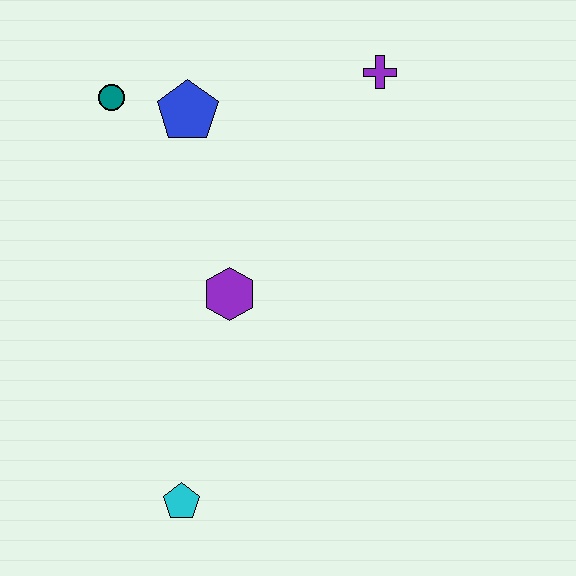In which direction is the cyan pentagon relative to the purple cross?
The cyan pentagon is below the purple cross.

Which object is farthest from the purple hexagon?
The purple cross is farthest from the purple hexagon.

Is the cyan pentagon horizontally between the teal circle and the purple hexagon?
Yes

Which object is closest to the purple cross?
The blue pentagon is closest to the purple cross.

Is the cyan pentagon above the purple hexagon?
No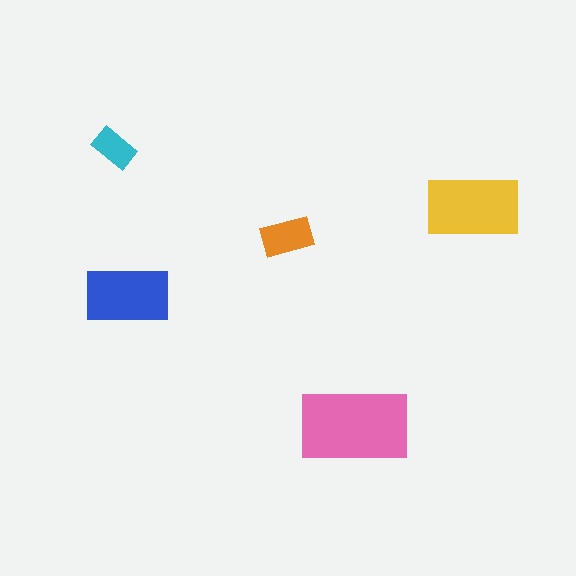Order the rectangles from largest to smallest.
the pink one, the yellow one, the blue one, the orange one, the cyan one.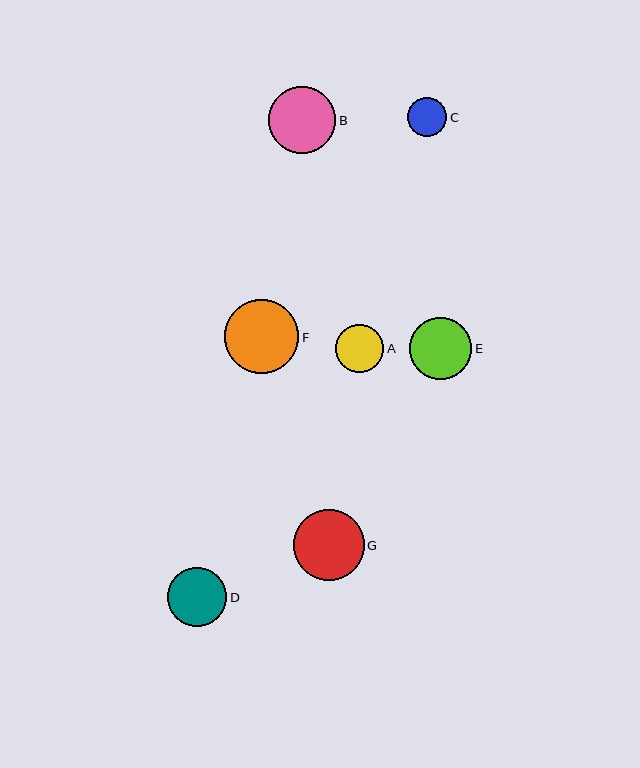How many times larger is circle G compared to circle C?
Circle G is approximately 1.8 times the size of circle C.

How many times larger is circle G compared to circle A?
Circle G is approximately 1.5 times the size of circle A.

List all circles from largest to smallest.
From largest to smallest: F, G, B, E, D, A, C.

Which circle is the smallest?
Circle C is the smallest with a size of approximately 39 pixels.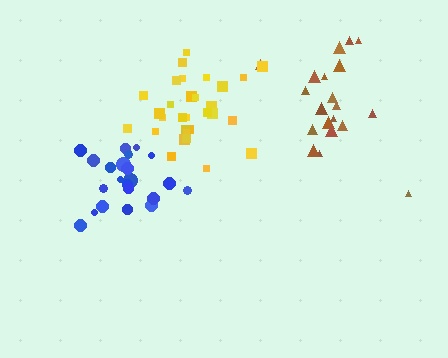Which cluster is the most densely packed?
Yellow.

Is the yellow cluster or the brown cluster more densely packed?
Yellow.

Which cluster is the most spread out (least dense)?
Brown.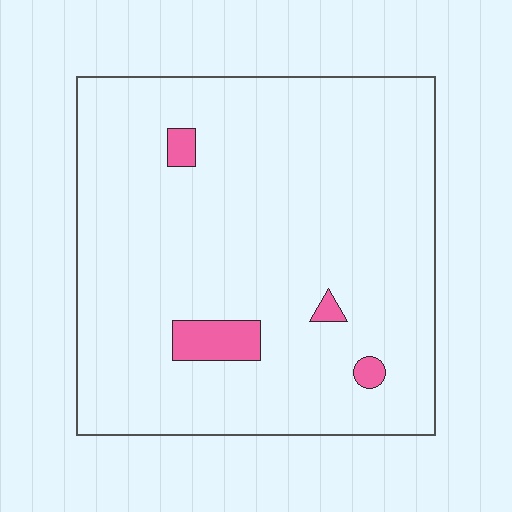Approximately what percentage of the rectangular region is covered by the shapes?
Approximately 5%.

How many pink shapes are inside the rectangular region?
4.